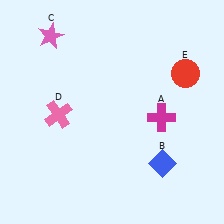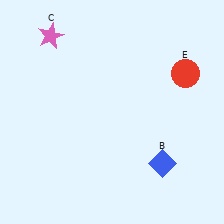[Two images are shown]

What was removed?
The pink cross (D), the magenta cross (A) were removed in Image 2.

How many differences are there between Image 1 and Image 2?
There are 2 differences between the two images.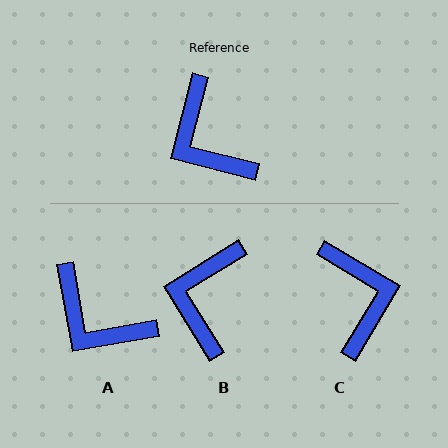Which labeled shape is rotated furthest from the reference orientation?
C, about 163 degrees away.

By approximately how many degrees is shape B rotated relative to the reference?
Approximately 44 degrees clockwise.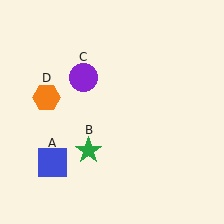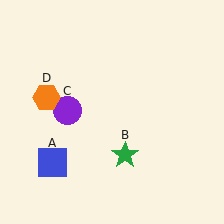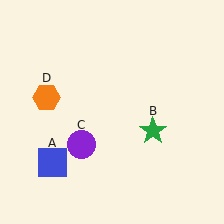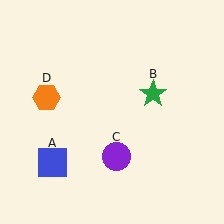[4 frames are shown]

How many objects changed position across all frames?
2 objects changed position: green star (object B), purple circle (object C).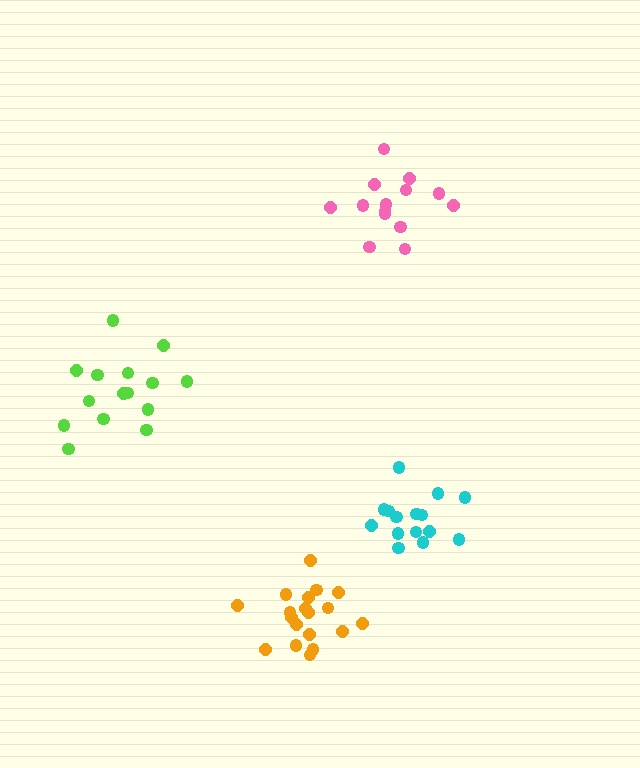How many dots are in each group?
Group 1: 19 dots, Group 2: 15 dots, Group 3: 15 dots, Group 4: 14 dots (63 total).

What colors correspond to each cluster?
The clusters are colored: orange, lime, cyan, pink.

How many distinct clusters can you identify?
There are 4 distinct clusters.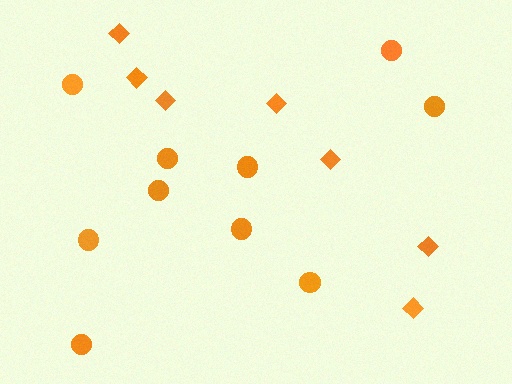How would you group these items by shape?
There are 2 groups: one group of diamonds (7) and one group of circles (10).